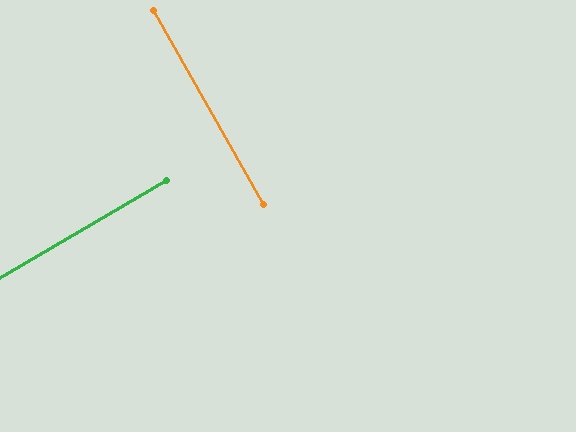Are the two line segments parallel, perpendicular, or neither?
Perpendicular — they meet at approximately 89°.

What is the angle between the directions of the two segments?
Approximately 89 degrees.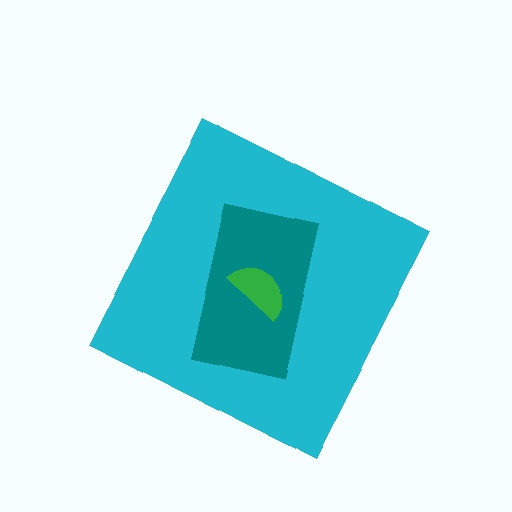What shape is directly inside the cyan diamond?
The teal rectangle.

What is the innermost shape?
The green semicircle.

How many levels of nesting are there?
3.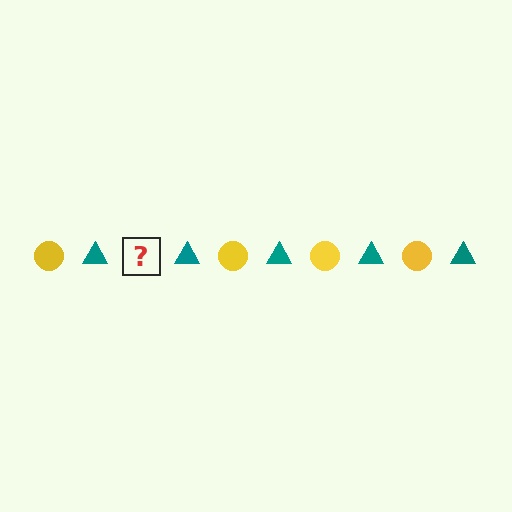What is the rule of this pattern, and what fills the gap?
The rule is that the pattern alternates between yellow circle and teal triangle. The gap should be filled with a yellow circle.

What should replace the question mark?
The question mark should be replaced with a yellow circle.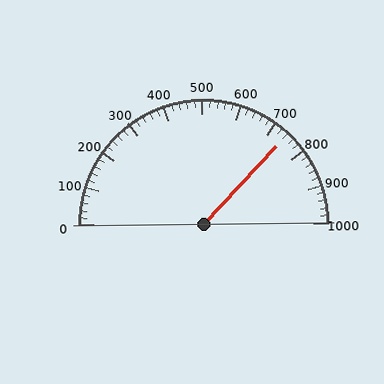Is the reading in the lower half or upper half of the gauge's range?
The reading is in the upper half of the range (0 to 1000).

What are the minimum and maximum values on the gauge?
The gauge ranges from 0 to 1000.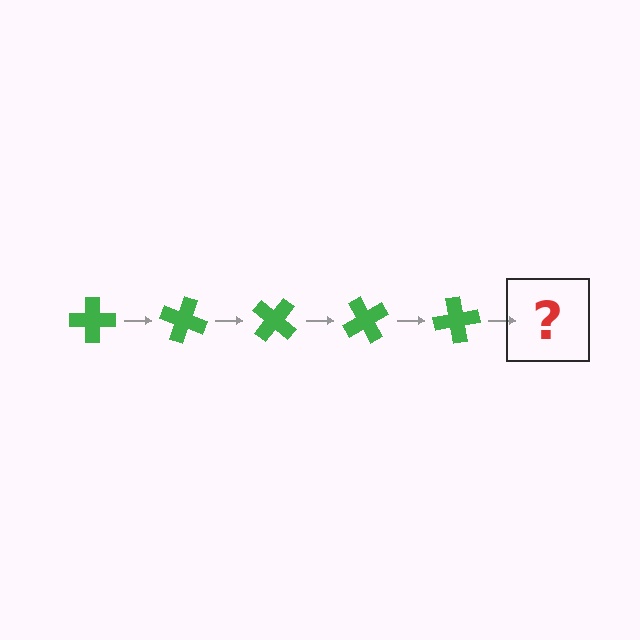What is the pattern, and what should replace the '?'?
The pattern is that the cross rotates 20 degrees each step. The '?' should be a green cross rotated 100 degrees.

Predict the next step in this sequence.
The next step is a green cross rotated 100 degrees.